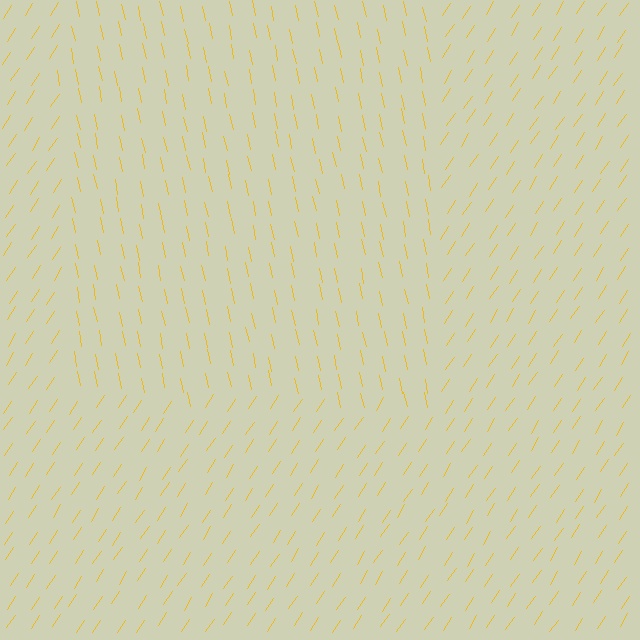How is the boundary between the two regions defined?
The boundary is defined purely by a change in line orientation (approximately 45 degrees difference). All lines are the same color and thickness.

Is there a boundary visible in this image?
Yes, there is a texture boundary formed by a change in line orientation.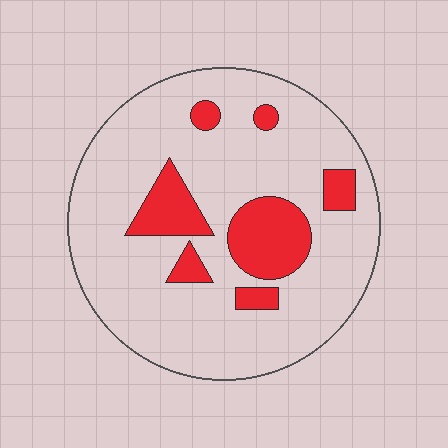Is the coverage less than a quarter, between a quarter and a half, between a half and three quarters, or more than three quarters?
Less than a quarter.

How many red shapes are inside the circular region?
7.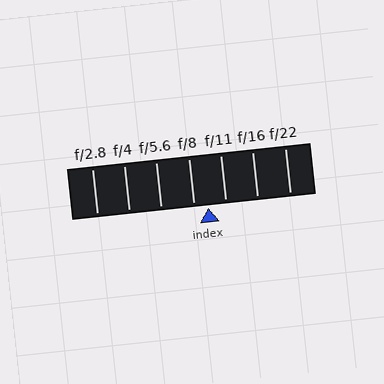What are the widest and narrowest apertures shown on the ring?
The widest aperture shown is f/2.8 and the narrowest is f/22.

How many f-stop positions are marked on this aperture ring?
There are 7 f-stop positions marked.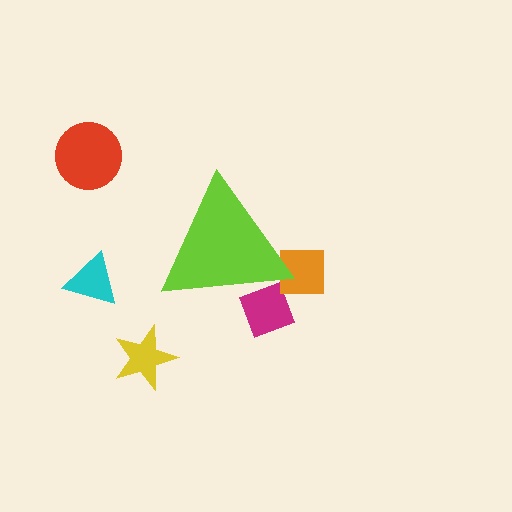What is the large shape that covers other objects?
A lime triangle.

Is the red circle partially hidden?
No, the red circle is fully visible.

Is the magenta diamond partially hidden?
Yes, the magenta diamond is partially hidden behind the lime triangle.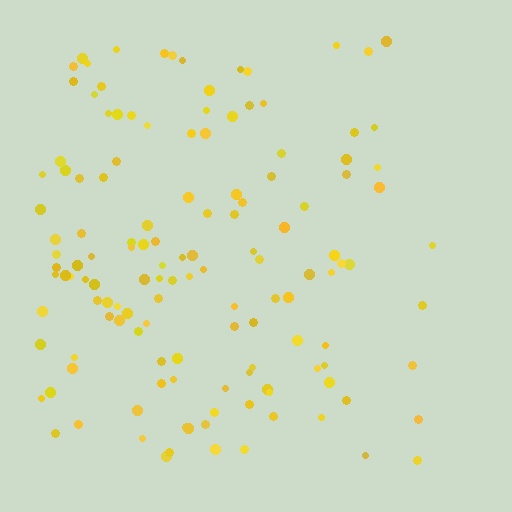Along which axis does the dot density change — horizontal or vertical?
Horizontal.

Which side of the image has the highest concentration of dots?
The left.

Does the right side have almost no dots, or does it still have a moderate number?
Still a moderate number, just noticeably fewer than the left.